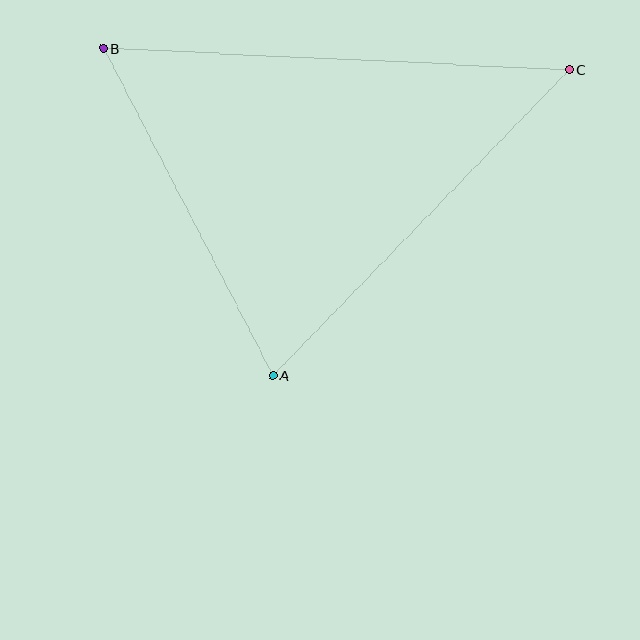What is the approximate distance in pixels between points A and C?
The distance between A and C is approximately 425 pixels.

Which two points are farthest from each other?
Points B and C are farthest from each other.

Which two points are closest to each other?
Points A and B are closest to each other.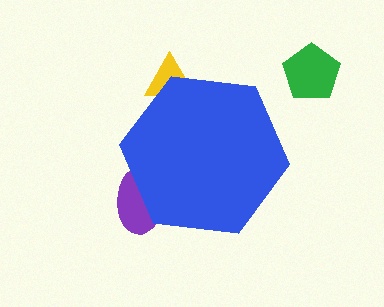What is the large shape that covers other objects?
A blue hexagon.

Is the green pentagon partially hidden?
No, the green pentagon is fully visible.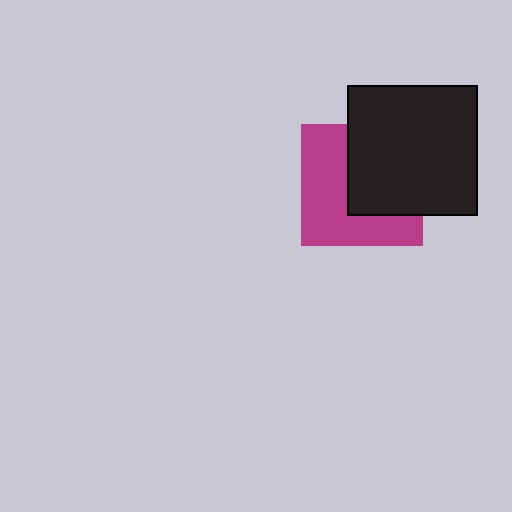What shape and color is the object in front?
The object in front is a black square.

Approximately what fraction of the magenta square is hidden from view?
Roughly 47% of the magenta square is hidden behind the black square.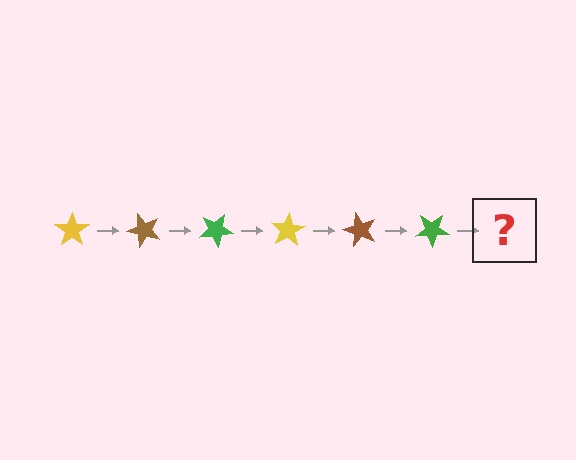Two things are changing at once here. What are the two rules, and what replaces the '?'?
The two rules are that it rotates 50 degrees each step and the color cycles through yellow, brown, and green. The '?' should be a yellow star, rotated 300 degrees from the start.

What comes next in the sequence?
The next element should be a yellow star, rotated 300 degrees from the start.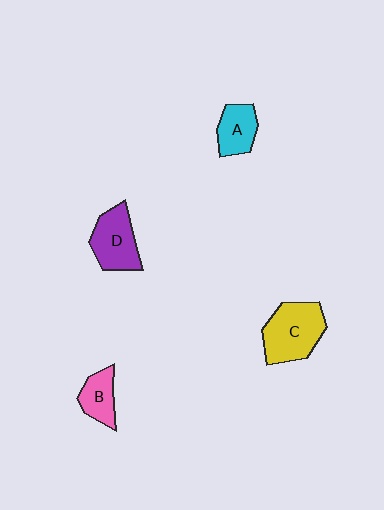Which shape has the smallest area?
Shape B (pink).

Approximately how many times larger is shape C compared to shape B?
Approximately 1.9 times.